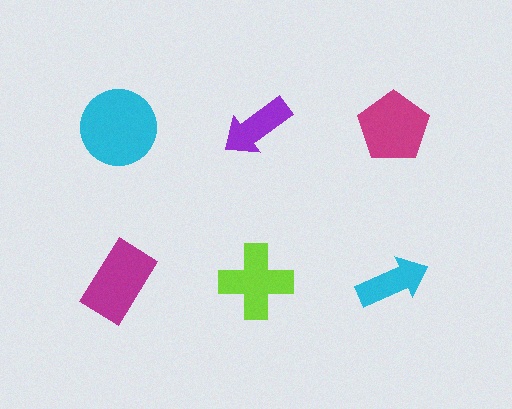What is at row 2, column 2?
A lime cross.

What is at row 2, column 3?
A cyan arrow.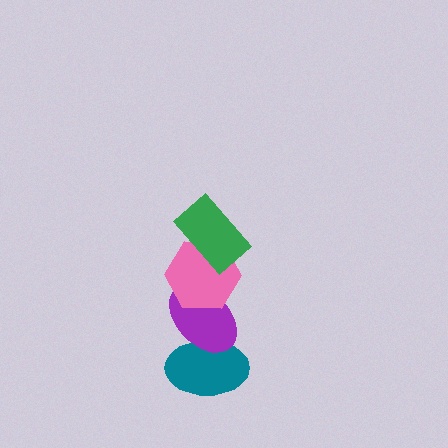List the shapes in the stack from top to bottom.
From top to bottom: the green rectangle, the pink hexagon, the purple ellipse, the teal ellipse.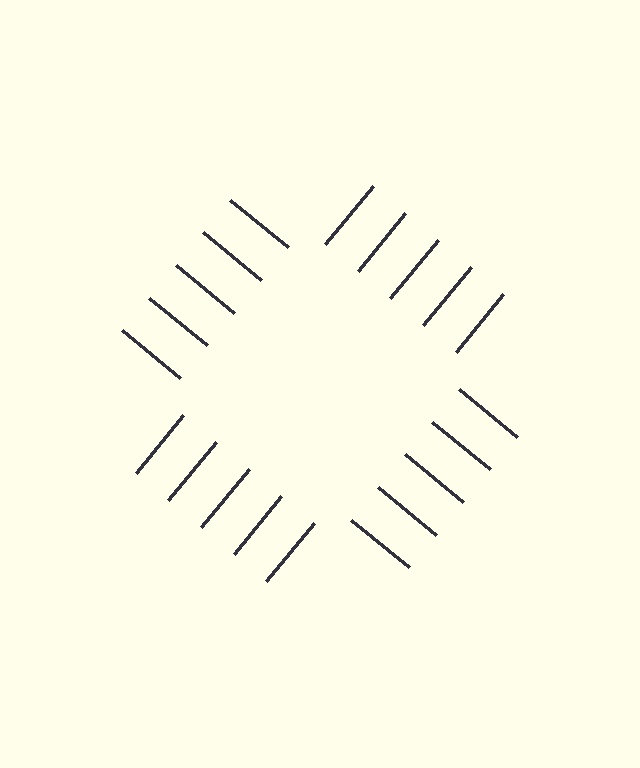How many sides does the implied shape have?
4 sides — the line-ends trace a square.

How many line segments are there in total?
20 — 5 along each of the 4 edges.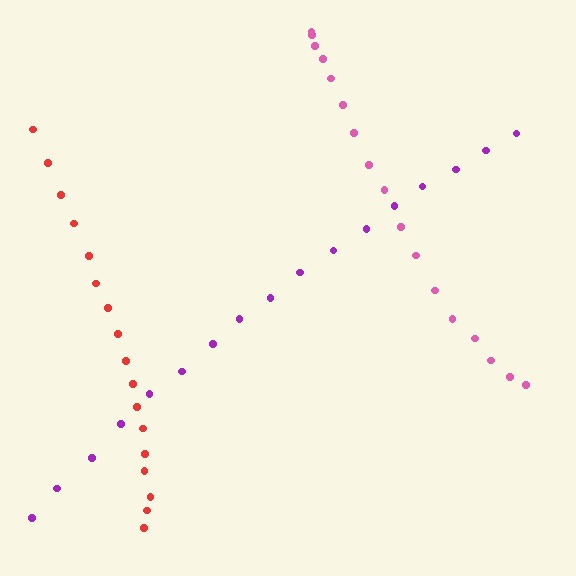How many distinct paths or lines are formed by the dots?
There are 3 distinct paths.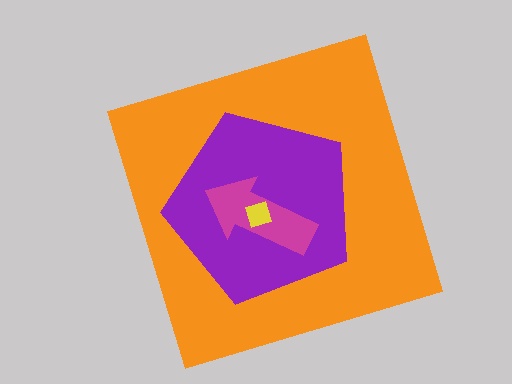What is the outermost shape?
The orange square.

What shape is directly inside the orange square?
The purple pentagon.